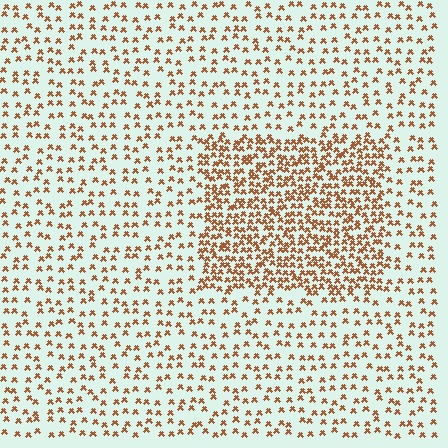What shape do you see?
I see a rectangle.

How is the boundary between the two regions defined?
The boundary is defined by a change in element density (approximately 2.3x ratio). All elements are the same color, size, and shape.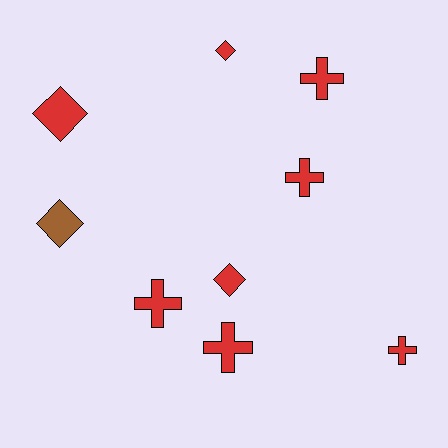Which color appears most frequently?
Red, with 8 objects.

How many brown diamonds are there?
There is 1 brown diamond.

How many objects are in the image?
There are 9 objects.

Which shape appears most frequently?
Cross, with 5 objects.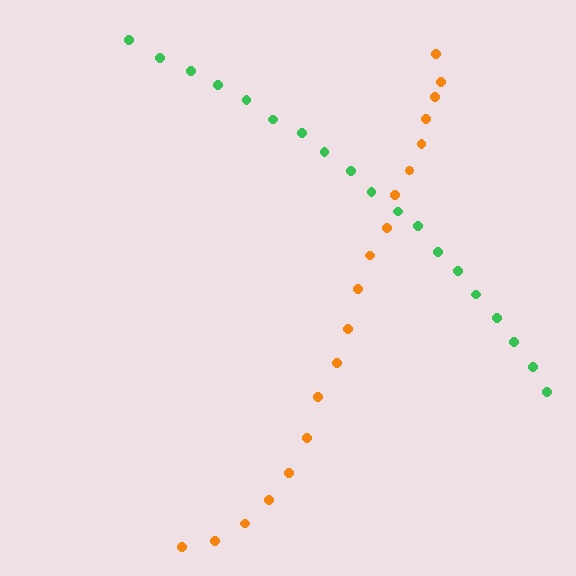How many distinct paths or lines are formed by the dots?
There are 2 distinct paths.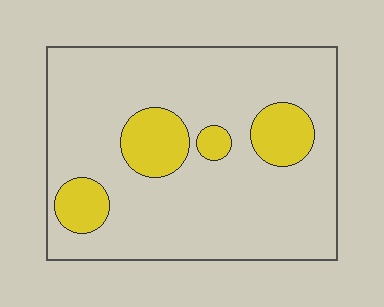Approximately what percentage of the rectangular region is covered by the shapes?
Approximately 15%.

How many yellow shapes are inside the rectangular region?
4.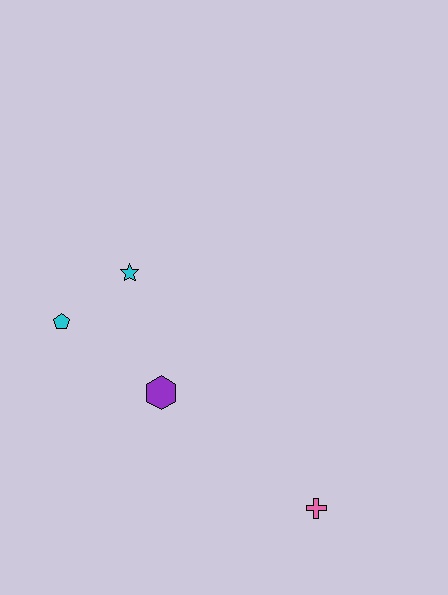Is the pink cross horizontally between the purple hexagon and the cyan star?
No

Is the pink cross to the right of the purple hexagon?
Yes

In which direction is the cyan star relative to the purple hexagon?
The cyan star is above the purple hexagon.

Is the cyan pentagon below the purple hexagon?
No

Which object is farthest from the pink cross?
The cyan pentagon is farthest from the pink cross.